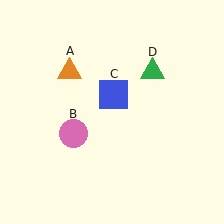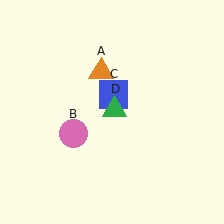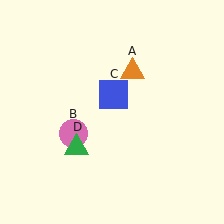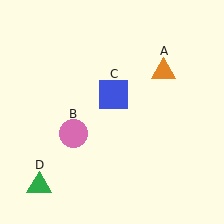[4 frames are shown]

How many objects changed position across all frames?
2 objects changed position: orange triangle (object A), green triangle (object D).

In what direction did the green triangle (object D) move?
The green triangle (object D) moved down and to the left.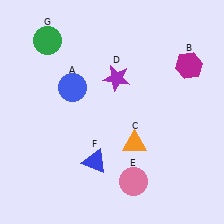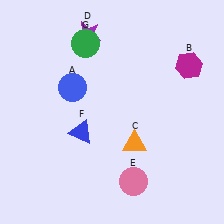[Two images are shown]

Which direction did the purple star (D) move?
The purple star (D) moved up.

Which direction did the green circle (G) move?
The green circle (G) moved right.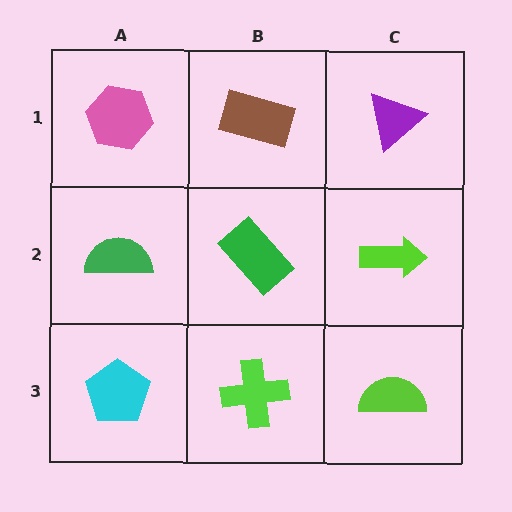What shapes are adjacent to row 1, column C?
A lime arrow (row 2, column C), a brown rectangle (row 1, column B).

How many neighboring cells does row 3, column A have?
2.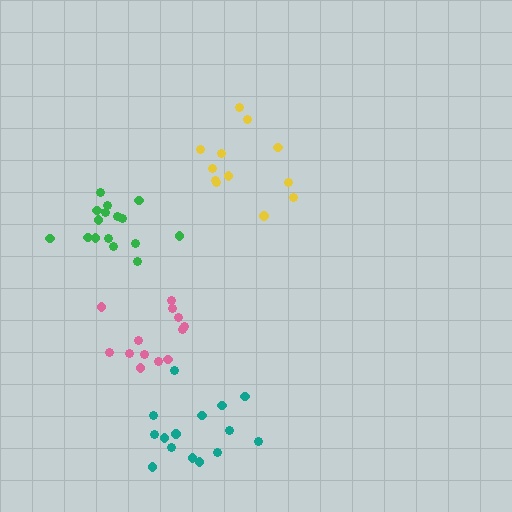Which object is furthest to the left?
The green cluster is leftmost.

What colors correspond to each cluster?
The clusters are colored: pink, teal, yellow, green.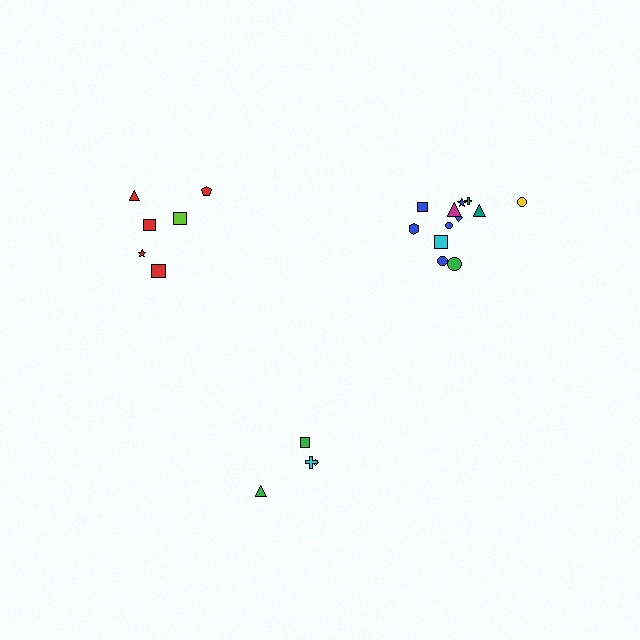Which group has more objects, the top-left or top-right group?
The top-right group.